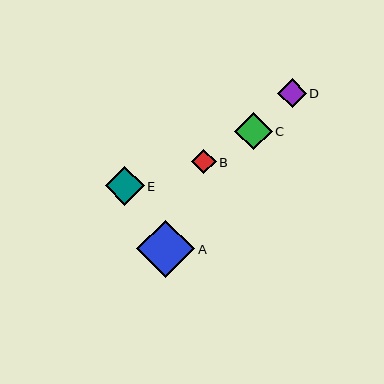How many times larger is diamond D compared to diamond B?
Diamond D is approximately 1.2 times the size of diamond B.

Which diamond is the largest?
Diamond A is the largest with a size of approximately 58 pixels.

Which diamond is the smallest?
Diamond B is the smallest with a size of approximately 25 pixels.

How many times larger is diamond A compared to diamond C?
Diamond A is approximately 1.5 times the size of diamond C.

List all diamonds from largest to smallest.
From largest to smallest: A, E, C, D, B.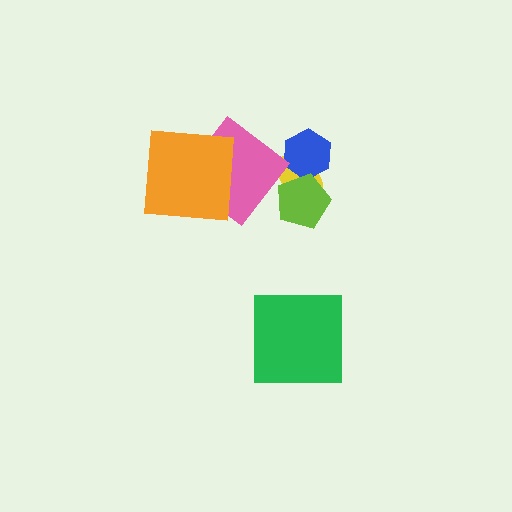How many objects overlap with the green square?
0 objects overlap with the green square.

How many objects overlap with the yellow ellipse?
2 objects overlap with the yellow ellipse.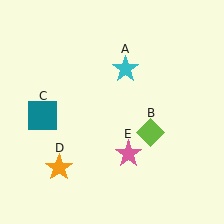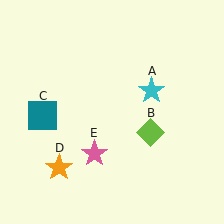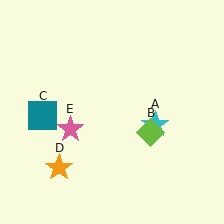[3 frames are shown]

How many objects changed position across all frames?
2 objects changed position: cyan star (object A), pink star (object E).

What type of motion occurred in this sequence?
The cyan star (object A), pink star (object E) rotated clockwise around the center of the scene.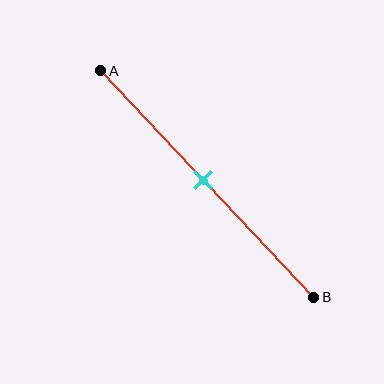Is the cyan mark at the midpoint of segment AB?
Yes, the mark is approximately at the midpoint.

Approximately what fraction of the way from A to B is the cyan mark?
The cyan mark is approximately 50% of the way from A to B.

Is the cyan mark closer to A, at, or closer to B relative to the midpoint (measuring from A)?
The cyan mark is approximately at the midpoint of segment AB.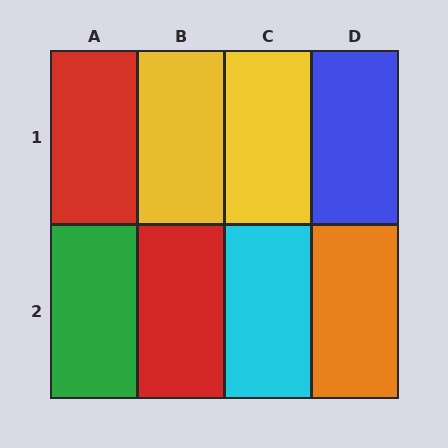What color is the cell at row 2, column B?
Red.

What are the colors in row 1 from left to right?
Red, yellow, yellow, blue.